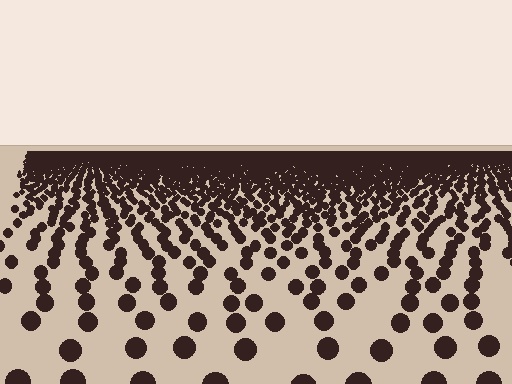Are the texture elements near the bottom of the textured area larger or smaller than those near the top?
Larger. Near the bottom, elements are closer to the viewer and appear at a bigger on-screen size.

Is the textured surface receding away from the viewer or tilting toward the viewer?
The surface is receding away from the viewer. Texture elements get smaller and denser toward the top.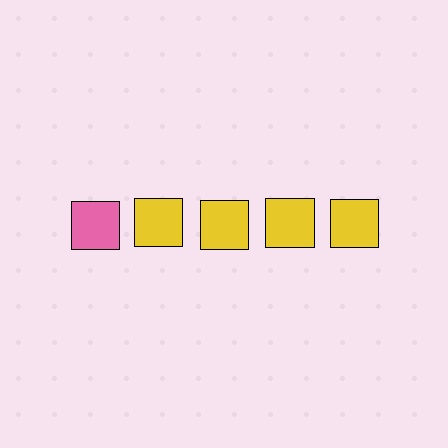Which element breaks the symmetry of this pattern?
The pink square in the top row, leftmost column breaks the symmetry. All other shapes are yellow squares.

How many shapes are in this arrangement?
There are 5 shapes arranged in a grid pattern.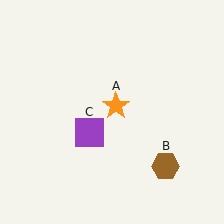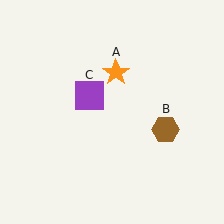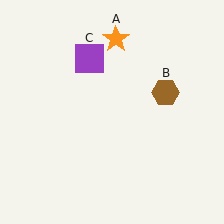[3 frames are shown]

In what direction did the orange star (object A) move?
The orange star (object A) moved up.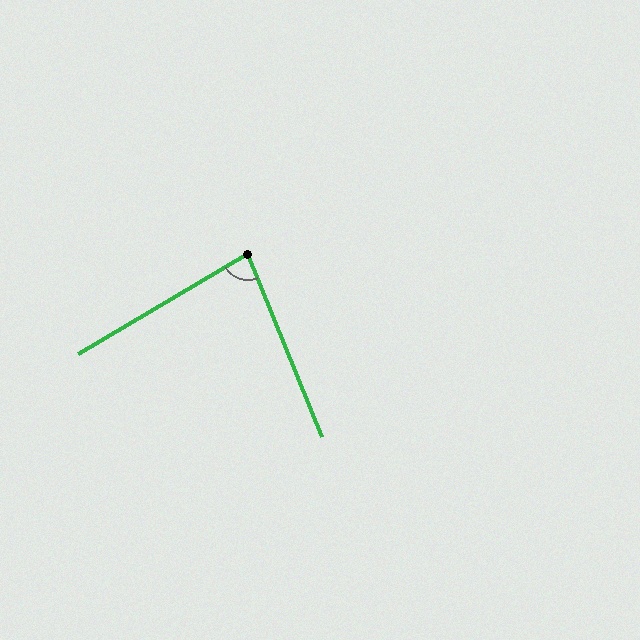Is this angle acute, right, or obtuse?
It is acute.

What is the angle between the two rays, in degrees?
Approximately 81 degrees.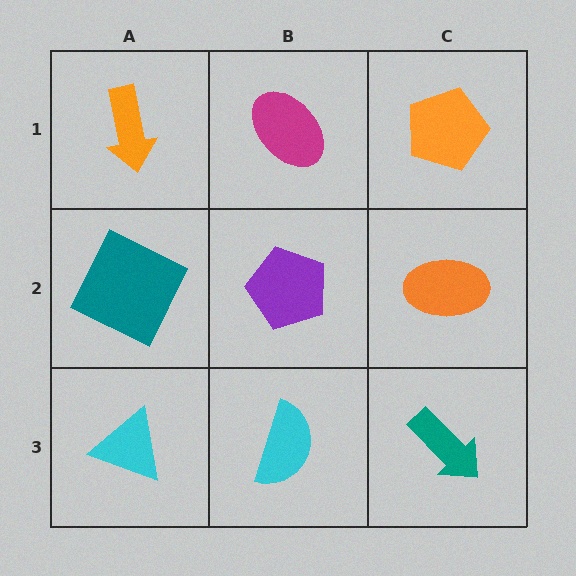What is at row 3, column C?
A teal arrow.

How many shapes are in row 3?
3 shapes.